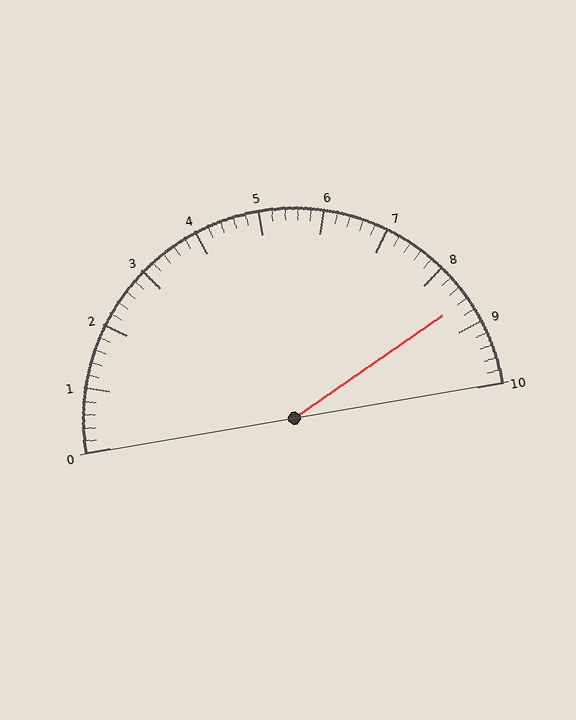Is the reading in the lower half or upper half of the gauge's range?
The reading is in the upper half of the range (0 to 10).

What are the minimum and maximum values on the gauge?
The gauge ranges from 0 to 10.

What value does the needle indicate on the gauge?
The needle indicates approximately 8.6.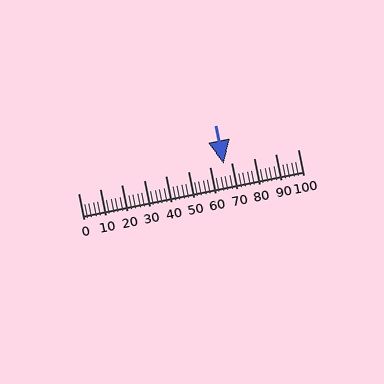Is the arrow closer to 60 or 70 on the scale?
The arrow is closer to 70.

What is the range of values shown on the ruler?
The ruler shows values from 0 to 100.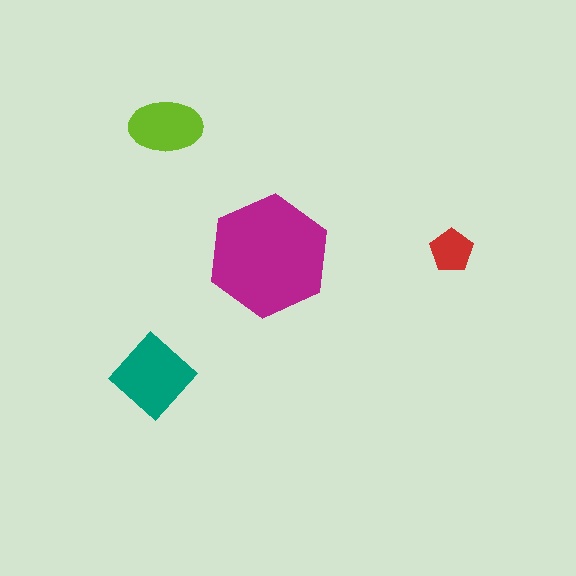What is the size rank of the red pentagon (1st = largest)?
4th.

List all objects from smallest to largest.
The red pentagon, the lime ellipse, the teal diamond, the magenta hexagon.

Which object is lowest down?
The teal diamond is bottommost.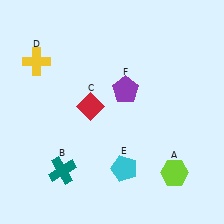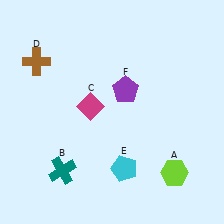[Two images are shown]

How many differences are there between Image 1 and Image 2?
There are 2 differences between the two images.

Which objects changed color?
C changed from red to magenta. D changed from yellow to brown.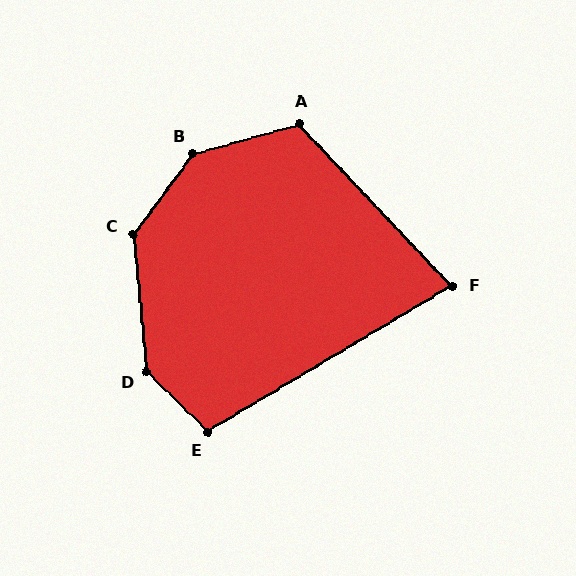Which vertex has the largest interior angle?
B, at approximately 143 degrees.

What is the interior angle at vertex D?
Approximately 140 degrees (obtuse).